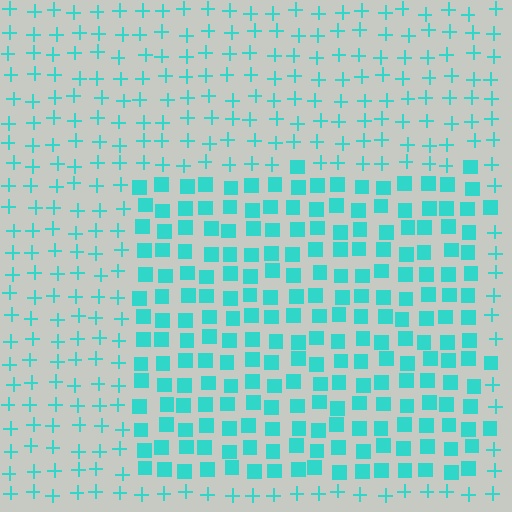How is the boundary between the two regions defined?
The boundary is defined by a change in element shape: squares inside vs. plus signs outside. All elements share the same color and spacing.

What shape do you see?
I see a rectangle.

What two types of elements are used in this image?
The image uses squares inside the rectangle region and plus signs outside it.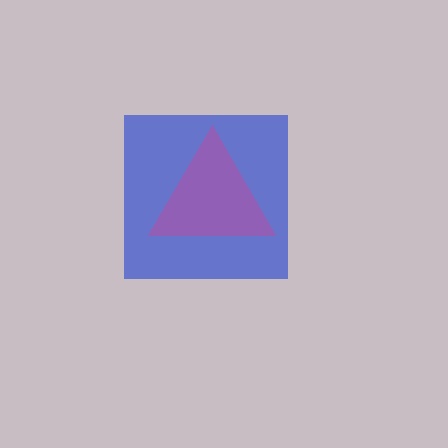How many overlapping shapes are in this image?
There are 2 overlapping shapes in the image.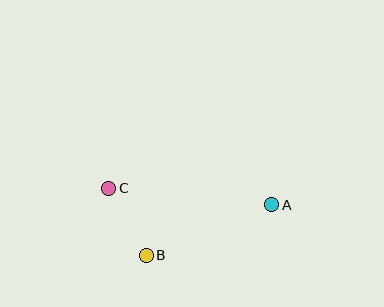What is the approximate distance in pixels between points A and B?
The distance between A and B is approximately 135 pixels.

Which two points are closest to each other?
Points B and C are closest to each other.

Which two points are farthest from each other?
Points A and C are farthest from each other.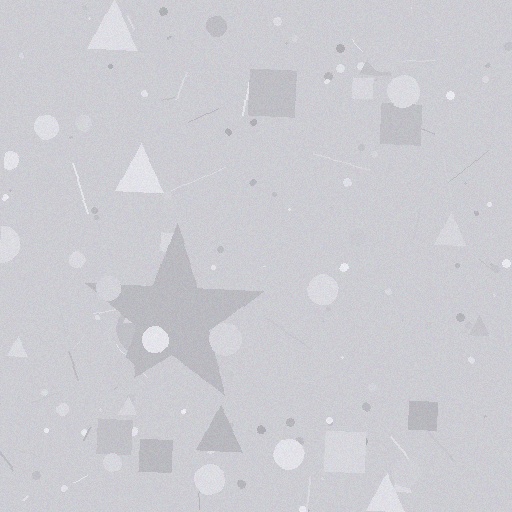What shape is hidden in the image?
A star is hidden in the image.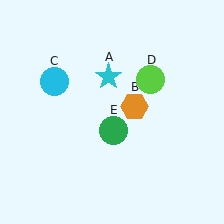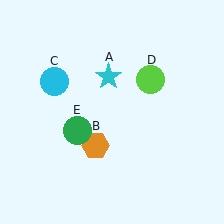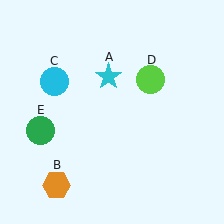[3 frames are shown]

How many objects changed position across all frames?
2 objects changed position: orange hexagon (object B), green circle (object E).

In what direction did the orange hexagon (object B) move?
The orange hexagon (object B) moved down and to the left.